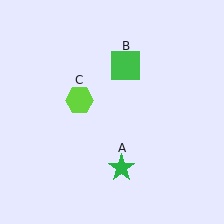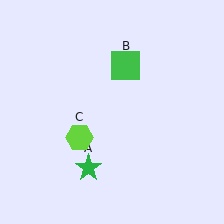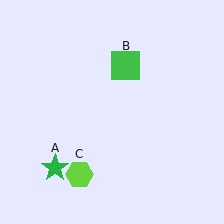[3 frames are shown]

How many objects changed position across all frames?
2 objects changed position: green star (object A), lime hexagon (object C).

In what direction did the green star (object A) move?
The green star (object A) moved left.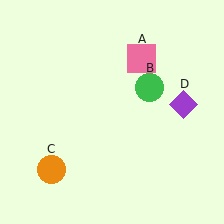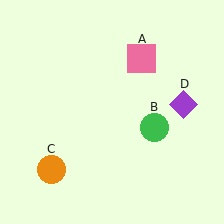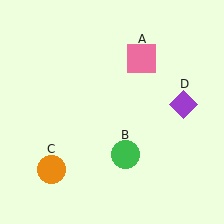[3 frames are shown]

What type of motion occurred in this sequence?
The green circle (object B) rotated clockwise around the center of the scene.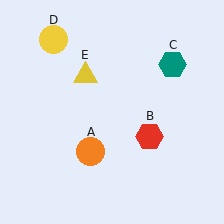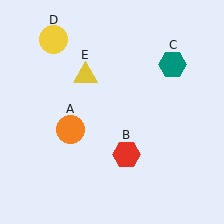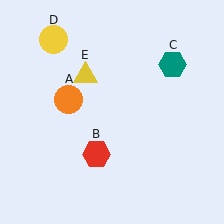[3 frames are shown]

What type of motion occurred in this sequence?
The orange circle (object A), red hexagon (object B) rotated clockwise around the center of the scene.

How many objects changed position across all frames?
2 objects changed position: orange circle (object A), red hexagon (object B).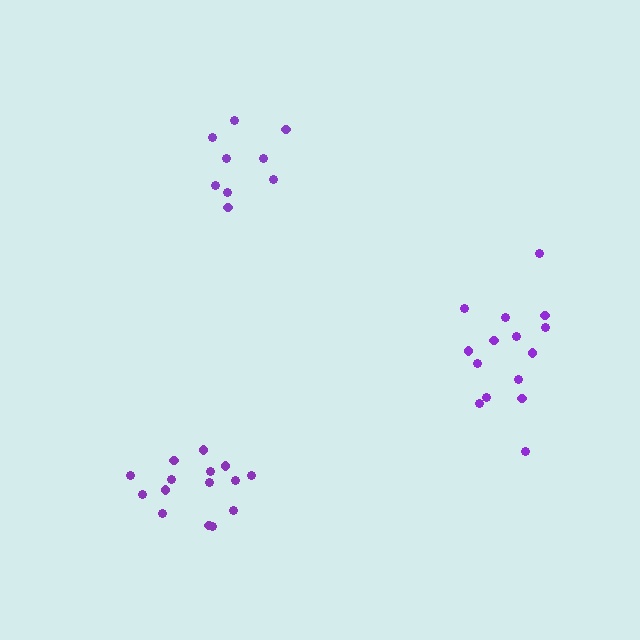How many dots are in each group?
Group 1: 15 dots, Group 2: 9 dots, Group 3: 15 dots (39 total).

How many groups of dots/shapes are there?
There are 3 groups.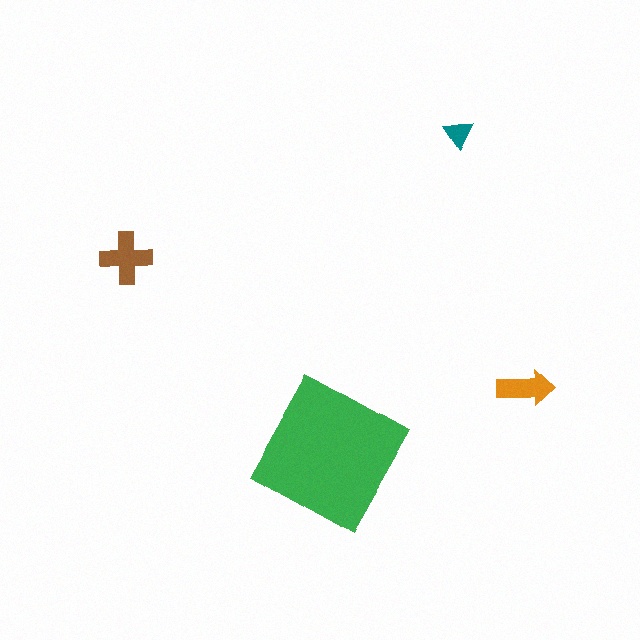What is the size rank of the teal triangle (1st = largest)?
4th.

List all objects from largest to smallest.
The green square, the brown cross, the orange arrow, the teal triangle.